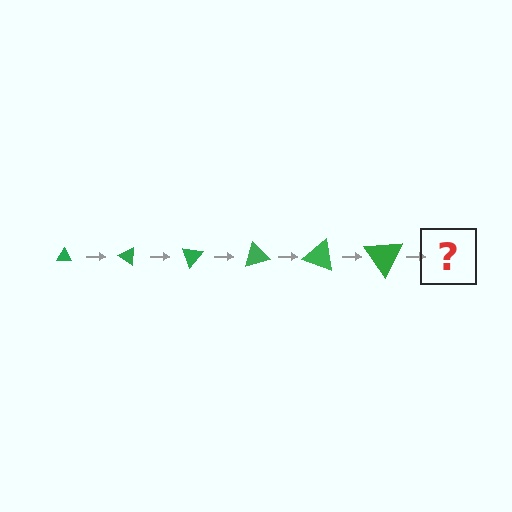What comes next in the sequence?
The next element should be a triangle, larger than the previous one and rotated 210 degrees from the start.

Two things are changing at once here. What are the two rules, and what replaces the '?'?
The two rules are that the triangle grows larger each step and it rotates 35 degrees each step. The '?' should be a triangle, larger than the previous one and rotated 210 degrees from the start.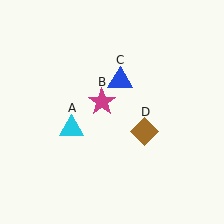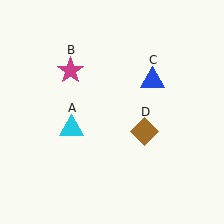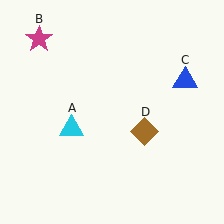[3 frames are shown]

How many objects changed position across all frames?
2 objects changed position: magenta star (object B), blue triangle (object C).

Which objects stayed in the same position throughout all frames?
Cyan triangle (object A) and brown diamond (object D) remained stationary.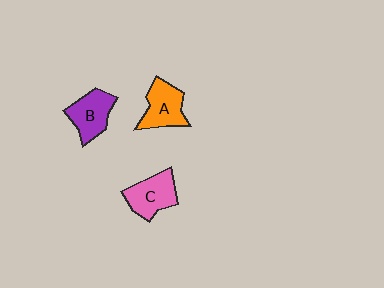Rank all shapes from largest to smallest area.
From largest to smallest: C (pink), A (orange), B (purple).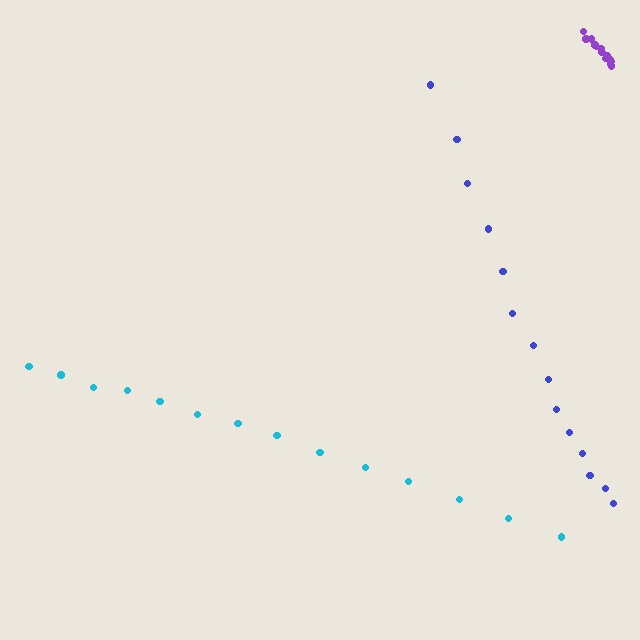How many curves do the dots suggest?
There are 3 distinct paths.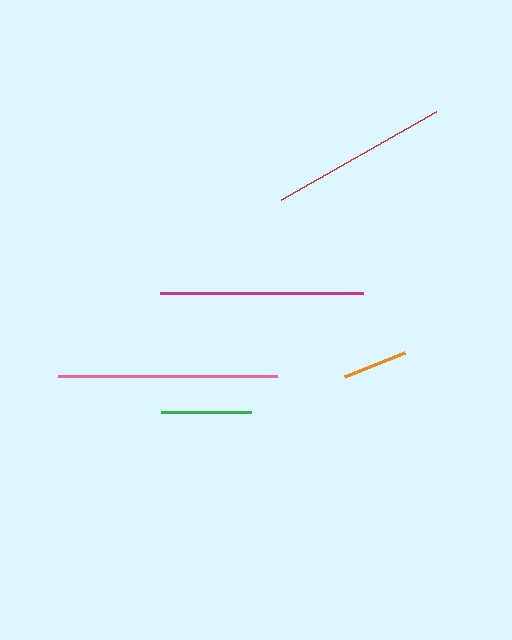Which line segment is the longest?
The pink line is the longest at approximately 220 pixels.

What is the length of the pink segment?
The pink segment is approximately 220 pixels long.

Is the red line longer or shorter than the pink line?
The pink line is longer than the red line.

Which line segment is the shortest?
The orange line is the shortest at approximately 64 pixels.